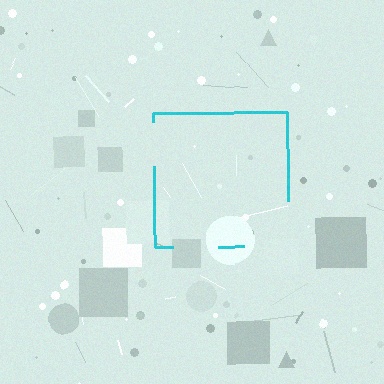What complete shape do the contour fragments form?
The contour fragments form a square.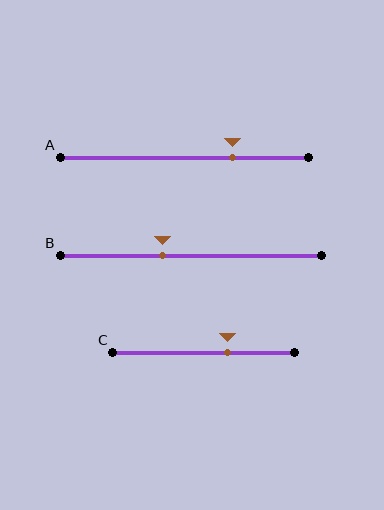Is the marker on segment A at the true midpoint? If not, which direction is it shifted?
No, the marker on segment A is shifted to the right by about 20% of the segment length.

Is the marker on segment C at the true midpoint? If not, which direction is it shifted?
No, the marker on segment C is shifted to the right by about 13% of the segment length.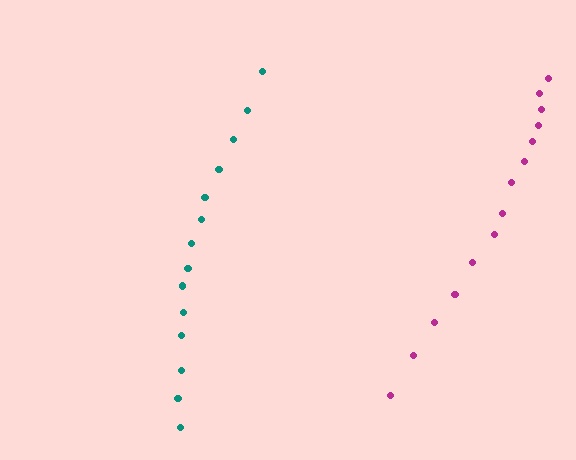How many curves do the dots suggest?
There are 2 distinct paths.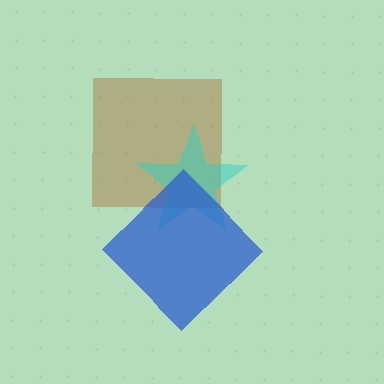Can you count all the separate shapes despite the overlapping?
Yes, there are 3 separate shapes.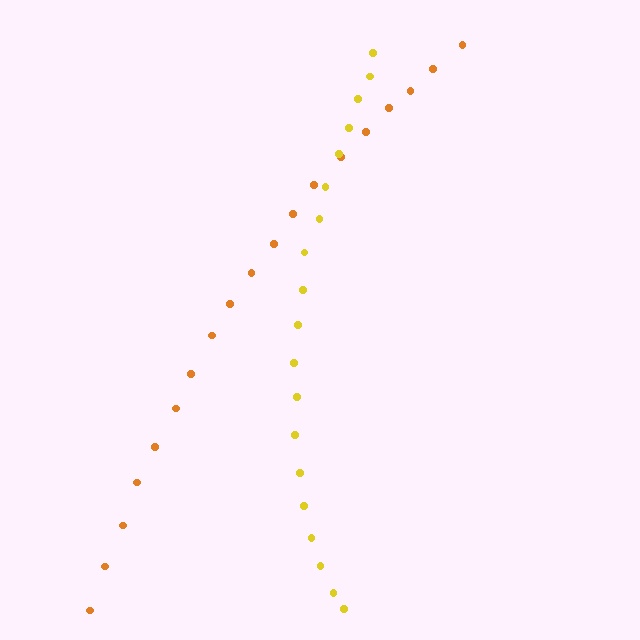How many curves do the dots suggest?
There are 2 distinct paths.